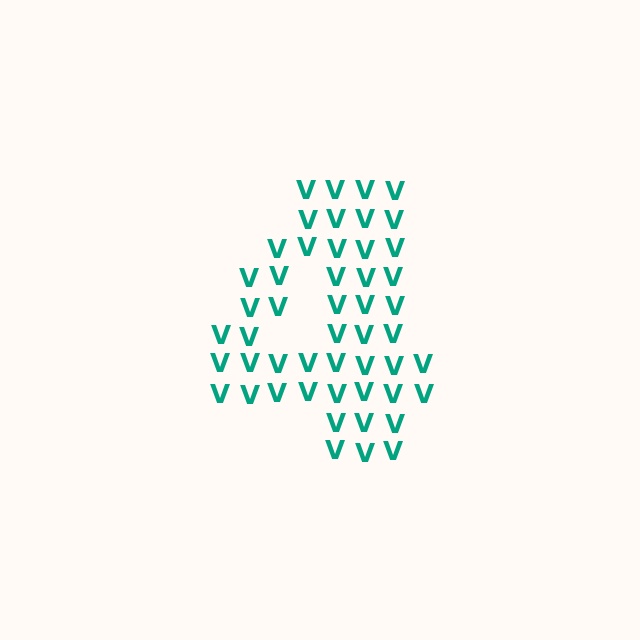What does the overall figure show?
The overall figure shows the digit 4.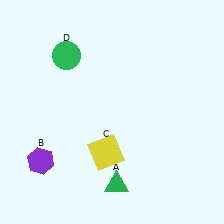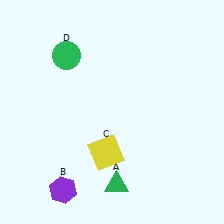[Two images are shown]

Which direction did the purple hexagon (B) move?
The purple hexagon (B) moved down.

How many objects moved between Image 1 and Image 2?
1 object moved between the two images.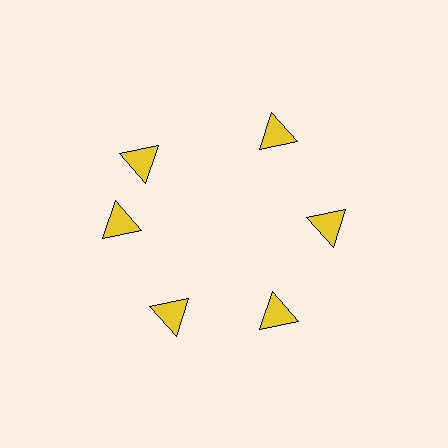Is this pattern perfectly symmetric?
No. The 6 yellow triangles are arranged in a ring, but one element near the 11 o'clock position is rotated out of alignment along the ring, breaking the 6-fold rotational symmetry.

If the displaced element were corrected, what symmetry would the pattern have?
It would have 6-fold rotational symmetry — the pattern would map onto itself every 60 degrees.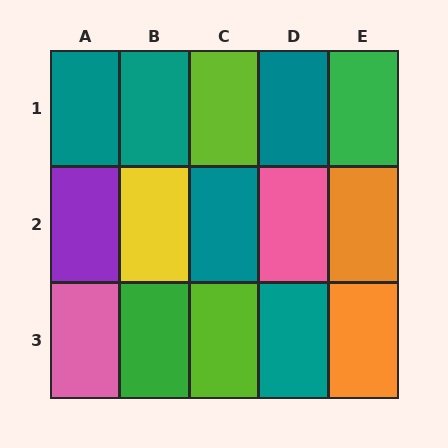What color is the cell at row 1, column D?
Teal.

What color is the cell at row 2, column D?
Pink.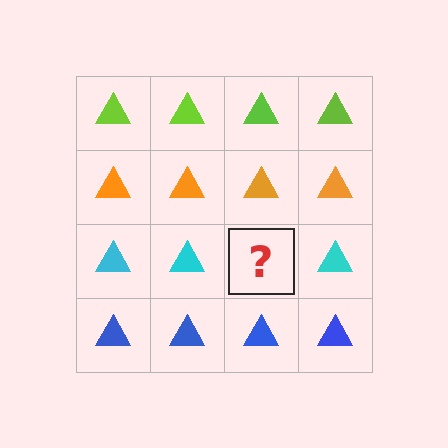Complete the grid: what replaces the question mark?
The question mark should be replaced with a cyan triangle.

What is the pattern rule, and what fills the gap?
The rule is that each row has a consistent color. The gap should be filled with a cyan triangle.